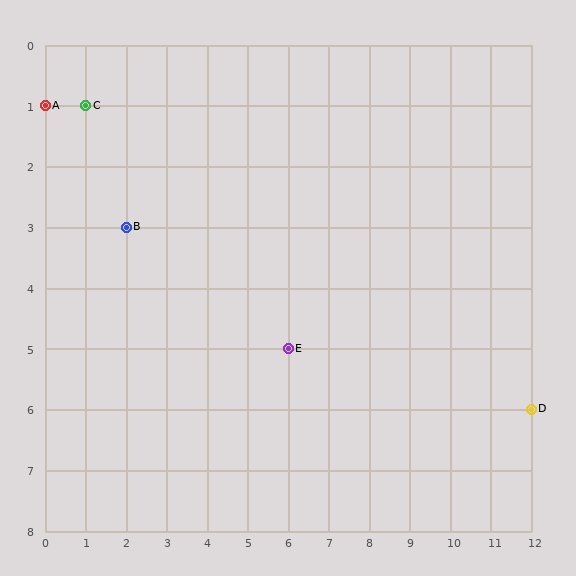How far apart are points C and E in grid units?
Points C and E are 5 columns and 4 rows apart (about 6.4 grid units diagonally).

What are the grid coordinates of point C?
Point C is at grid coordinates (1, 1).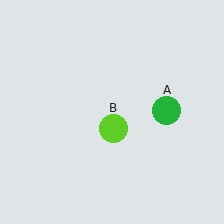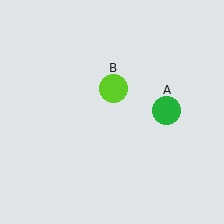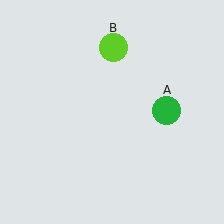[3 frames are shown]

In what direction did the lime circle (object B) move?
The lime circle (object B) moved up.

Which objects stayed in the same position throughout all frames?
Green circle (object A) remained stationary.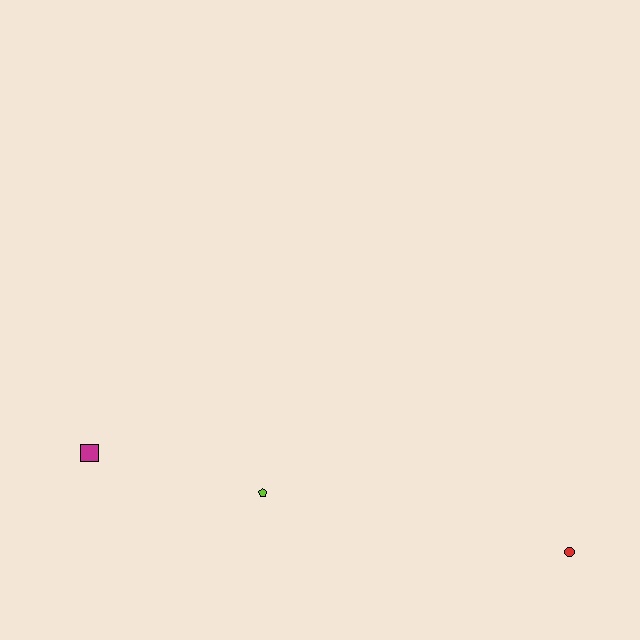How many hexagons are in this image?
There are no hexagons.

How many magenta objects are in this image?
There is 1 magenta object.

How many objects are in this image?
There are 3 objects.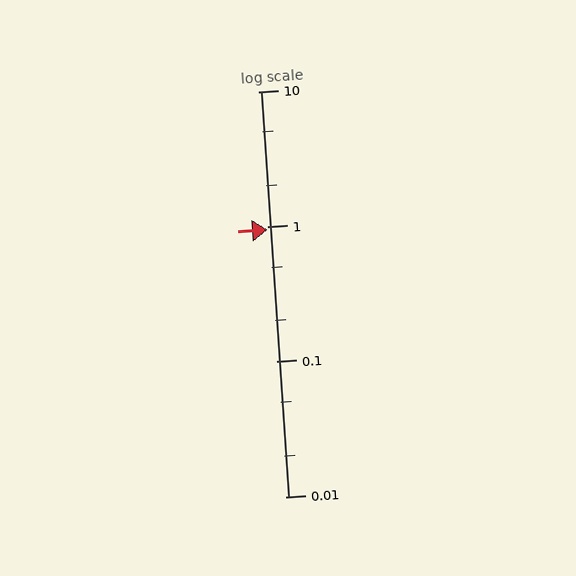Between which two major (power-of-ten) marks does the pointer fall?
The pointer is between 0.1 and 1.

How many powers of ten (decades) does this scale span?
The scale spans 3 decades, from 0.01 to 10.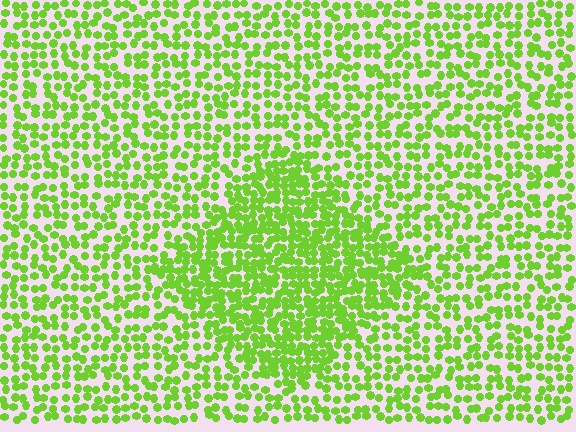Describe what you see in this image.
The image contains small lime elements arranged at two different densities. A diamond-shaped region is visible where the elements are more densely packed than the surrounding area.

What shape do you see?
I see a diamond.